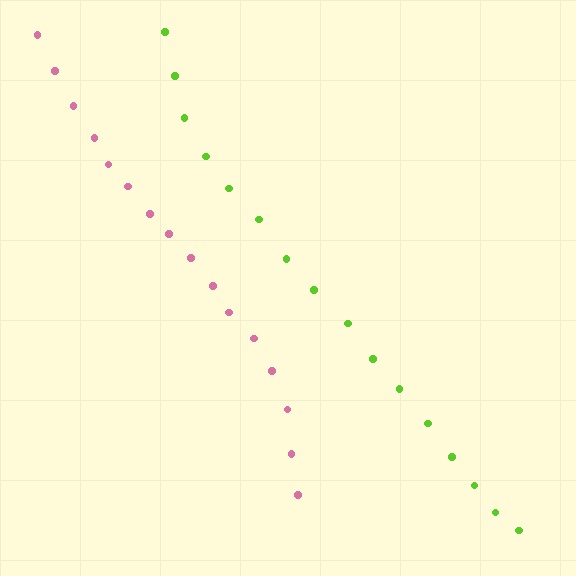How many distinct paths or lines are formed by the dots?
There are 2 distinct paths.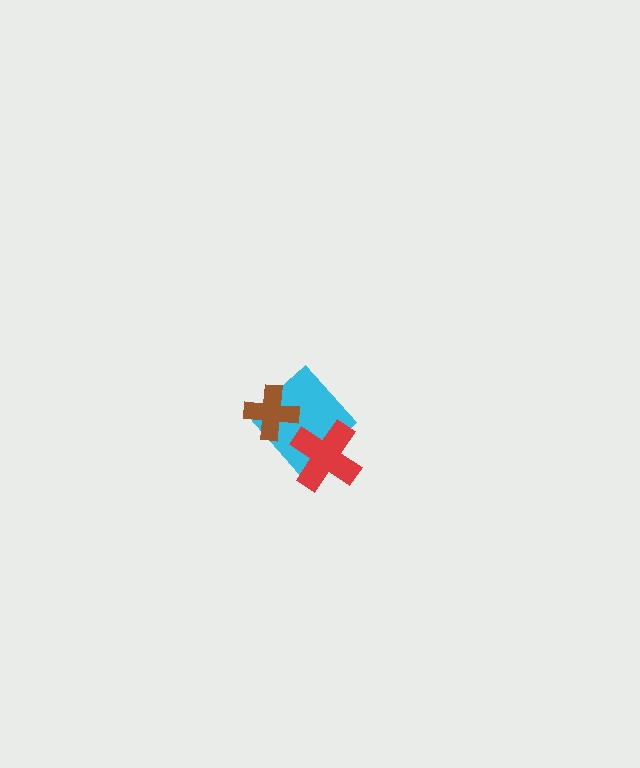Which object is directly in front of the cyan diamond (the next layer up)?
The brown cross is directly in front of the cyan diamond.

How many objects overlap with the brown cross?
1 object overlaps with the brown cross.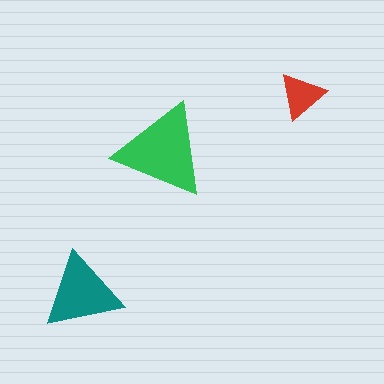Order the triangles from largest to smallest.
the green one, the teal one, the red one.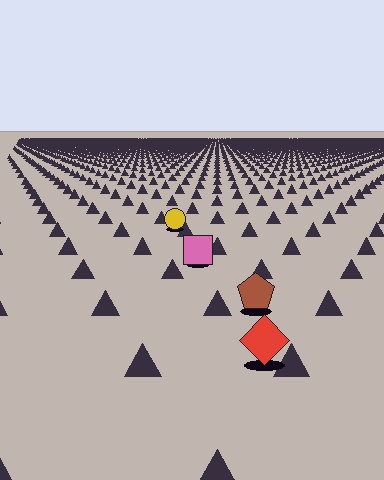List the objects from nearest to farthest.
From nearest to farthest: the red diamond, the brown pentagon, the pink square, the yellow circle.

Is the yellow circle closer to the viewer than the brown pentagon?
No. The brown pentagon is closer — you can tell from the texture gradient: the ground texture is coarser near it.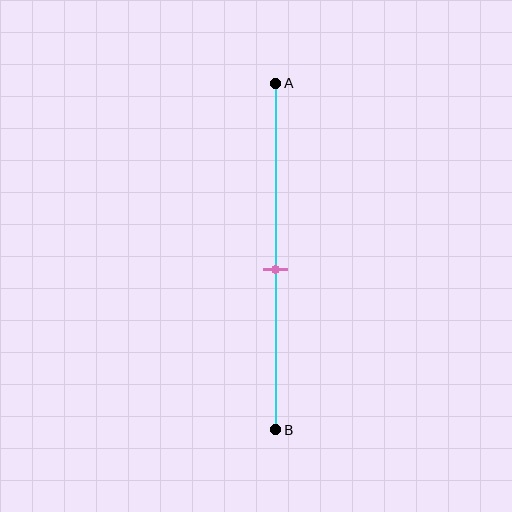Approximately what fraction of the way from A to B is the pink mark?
The pink mark is approximately 55% of the way from A to B.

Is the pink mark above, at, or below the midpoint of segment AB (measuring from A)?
The pink mark is below the midpoint of segment AB.